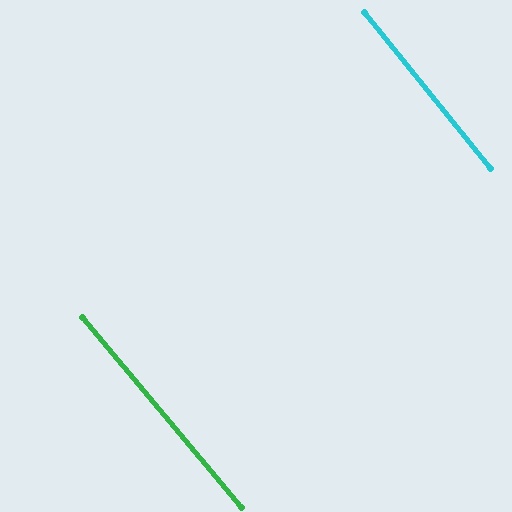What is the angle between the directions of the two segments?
Approximately 1 degree.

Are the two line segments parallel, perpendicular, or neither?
Parallel — their directions differ by only 0.9°.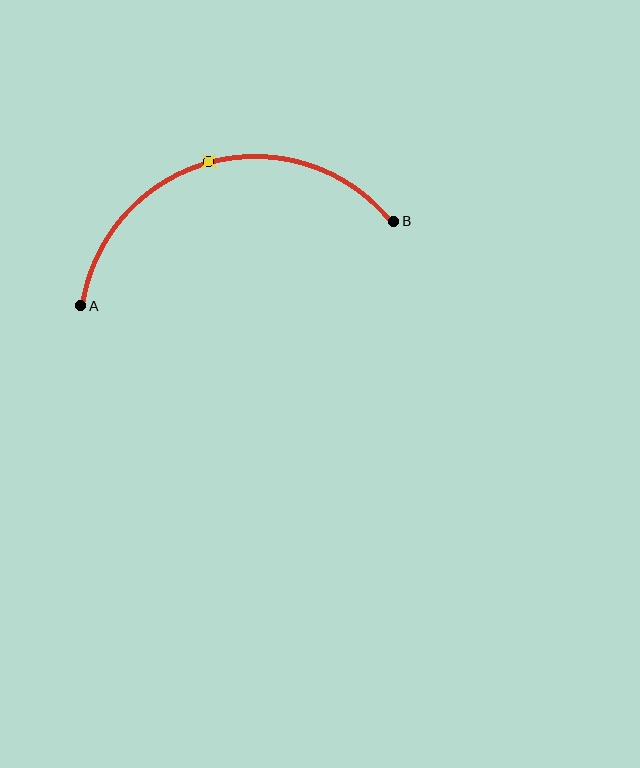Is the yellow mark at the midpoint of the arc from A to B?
Yes. The yellow mark lies on the arc at equal arc-length from both A and B — it is the arc midpoint.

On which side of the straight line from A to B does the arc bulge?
The arc bulges above the straight line connecting A and B.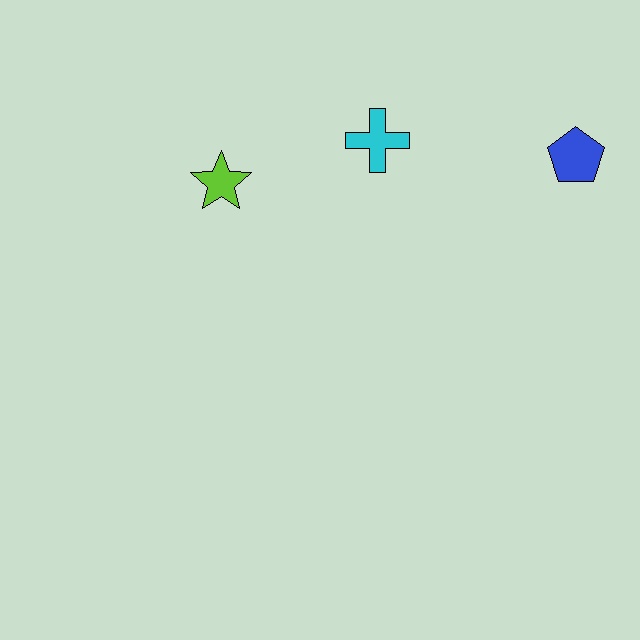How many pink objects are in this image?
There are no pink objects.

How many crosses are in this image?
There is 1 cross.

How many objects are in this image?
There are 3 objects.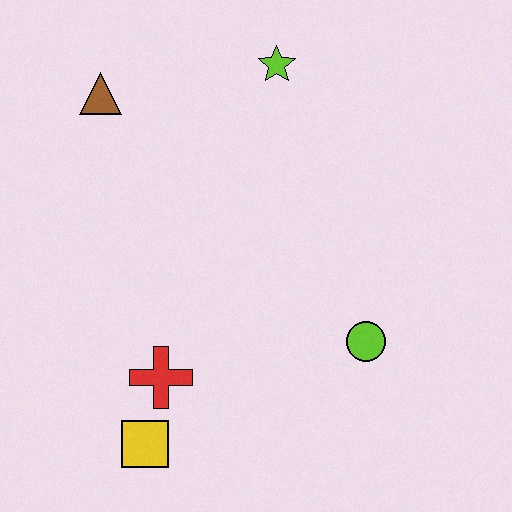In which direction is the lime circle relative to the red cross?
The lime circle is to the right of the red cross.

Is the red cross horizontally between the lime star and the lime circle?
No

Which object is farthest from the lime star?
The yellow square is farthest from the lime star.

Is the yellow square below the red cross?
Yes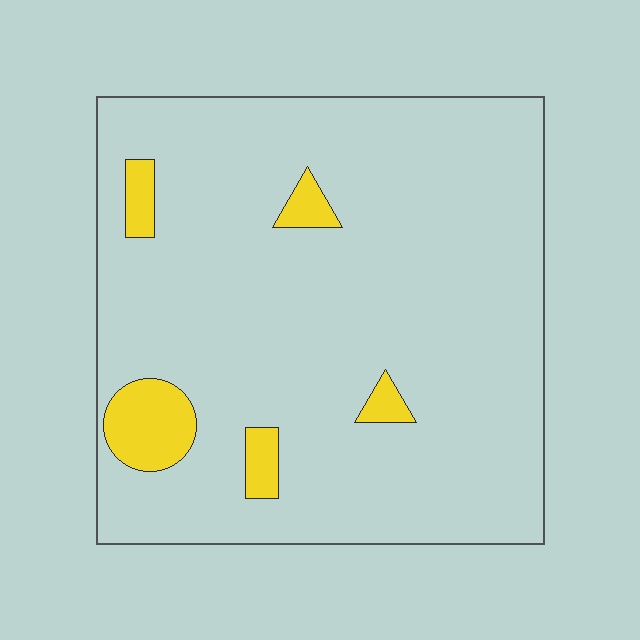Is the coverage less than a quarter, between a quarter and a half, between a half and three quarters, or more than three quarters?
Less than a quarter.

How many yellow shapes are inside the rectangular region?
5.